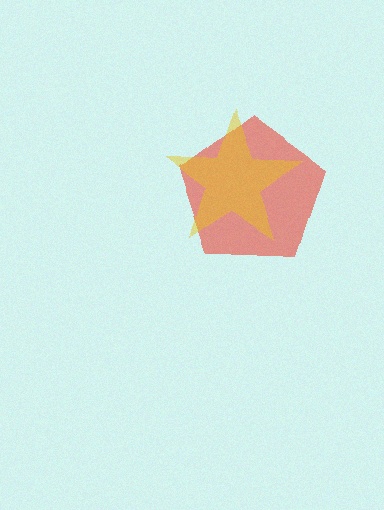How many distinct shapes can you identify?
There are 2 distinct shapes: a red pentagon, a yellow star.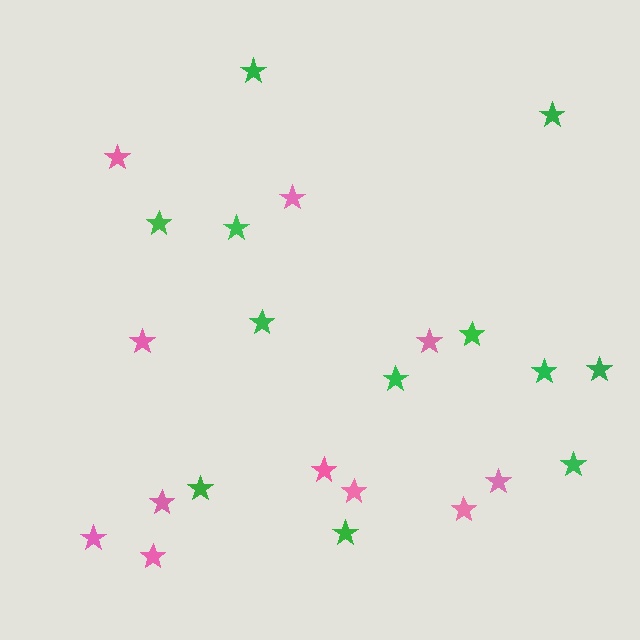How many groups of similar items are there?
There are 2 groups: one group of green stars (12) and one group of pink stars (11).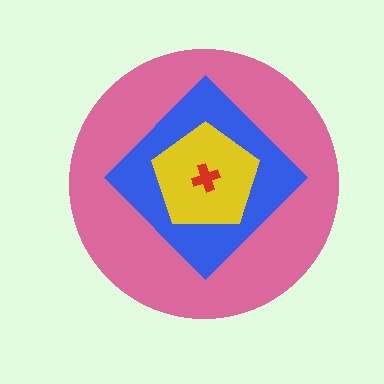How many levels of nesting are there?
4.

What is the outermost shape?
The pink circle.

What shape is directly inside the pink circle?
The blue diamond.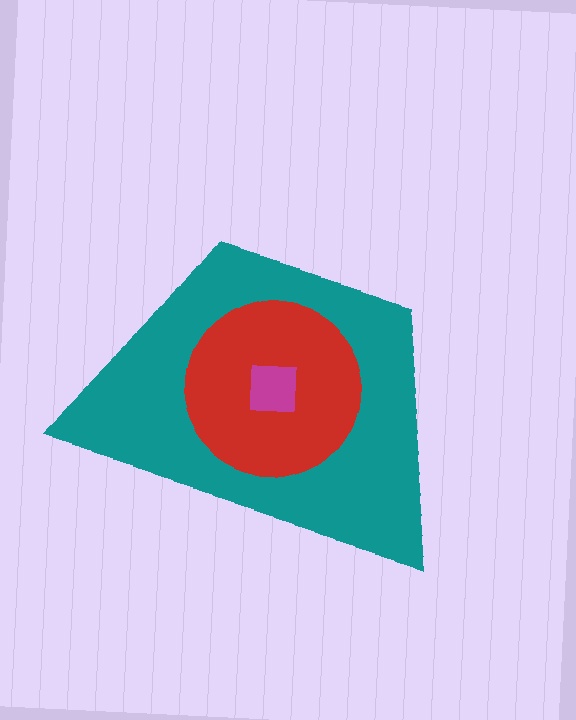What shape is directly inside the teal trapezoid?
The red circle.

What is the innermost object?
The magenta square.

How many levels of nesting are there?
3.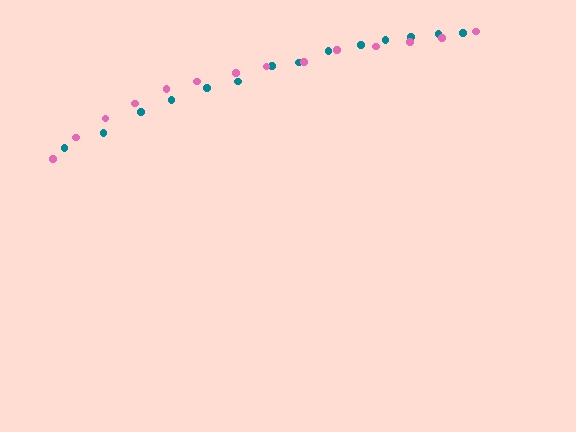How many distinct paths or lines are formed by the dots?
There are 2 distinct paths.